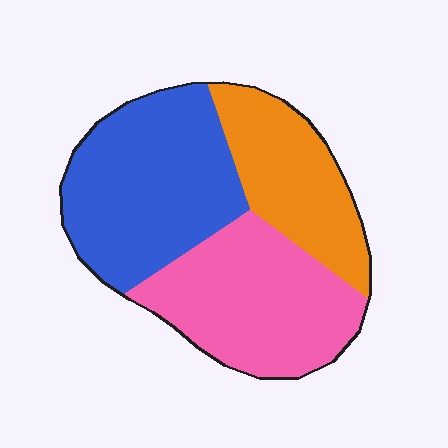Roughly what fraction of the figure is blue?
Blue covers about 40% of the figure.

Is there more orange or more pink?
Pink.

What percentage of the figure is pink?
Pink covers around 35% of the figure.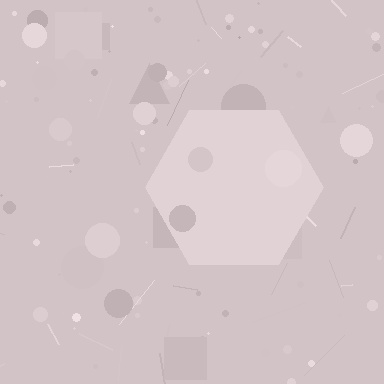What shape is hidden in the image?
A hexagon is hidden in the image.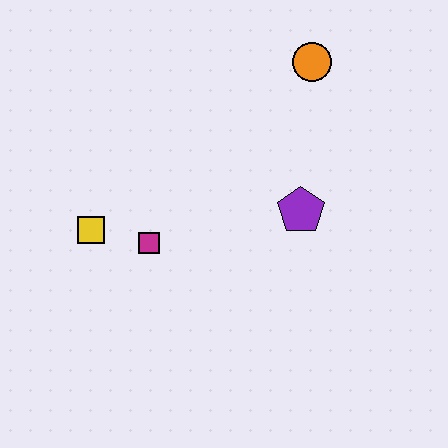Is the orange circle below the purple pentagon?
No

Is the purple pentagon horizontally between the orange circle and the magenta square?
Yes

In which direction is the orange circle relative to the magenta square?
The orange circle is above the magenta square.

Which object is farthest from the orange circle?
The yellow square is farthest from the orange circle.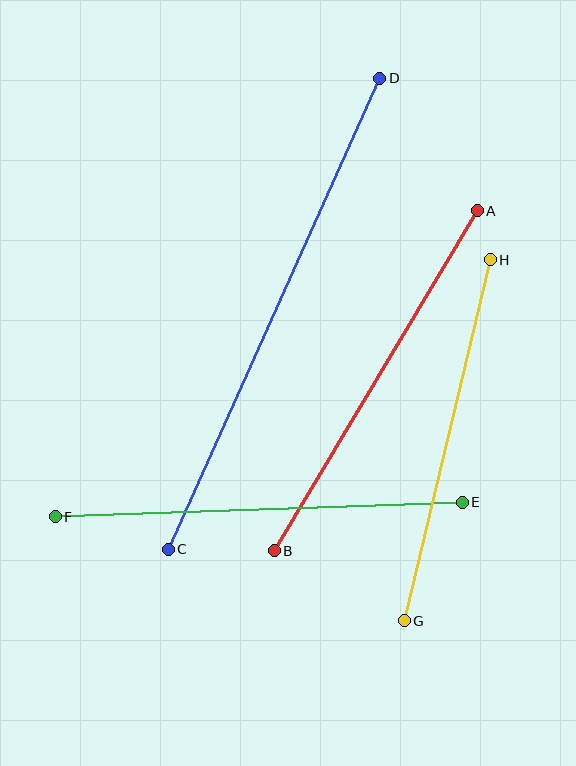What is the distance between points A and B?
The distance is approximately 396 pixels.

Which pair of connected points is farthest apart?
Points C and D are farthest apart.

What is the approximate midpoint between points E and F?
The midpoint is at approximately (259, 510) pixels.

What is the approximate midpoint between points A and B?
The midpoint is at approximately (376, 381) pixels.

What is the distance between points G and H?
The distance is approximately 371 pixels.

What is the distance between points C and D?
The distance is approximately 516 pixels.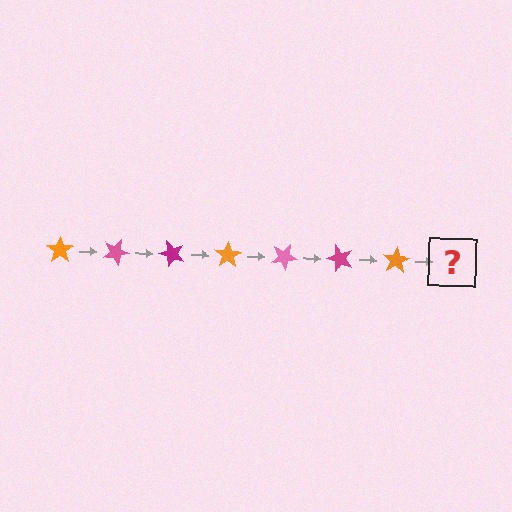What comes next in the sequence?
The next element should be a pink star, rotated 175 degrees from the start.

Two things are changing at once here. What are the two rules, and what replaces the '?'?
The two rules are that it rotates 25 degrees each step and the color cycles through orange, pink, and magenta. The '?' should be a pink star, rotated 175 degrees from the start.